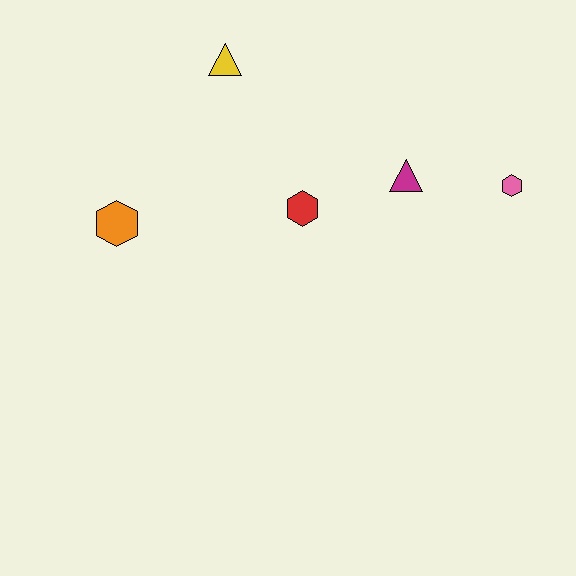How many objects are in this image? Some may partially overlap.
There are 5 objects.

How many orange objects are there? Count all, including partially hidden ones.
There is 1 orange object.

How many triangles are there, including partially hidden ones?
There are 2 triangles.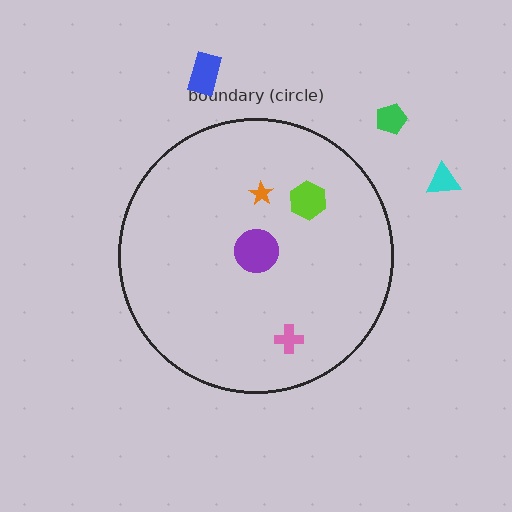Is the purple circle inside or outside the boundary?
Inside.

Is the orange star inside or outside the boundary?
Inside.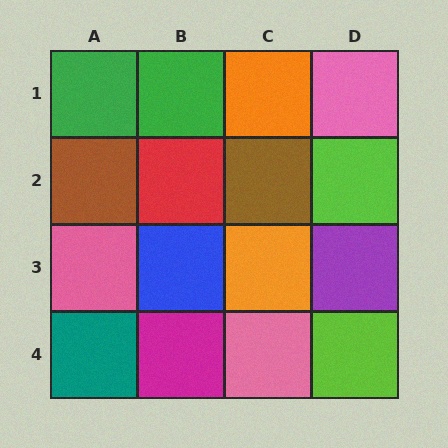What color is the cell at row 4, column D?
Lime.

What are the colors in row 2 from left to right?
Brown, red, brown, lime.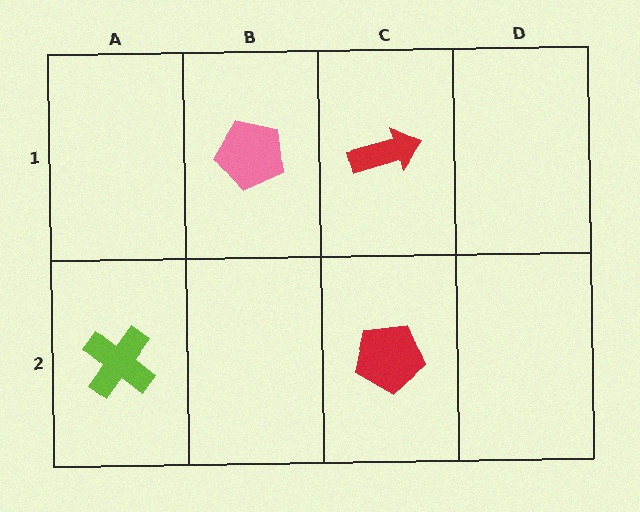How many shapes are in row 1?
2 shapes.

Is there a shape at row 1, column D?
No, that cell is empty.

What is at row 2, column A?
A lime cross.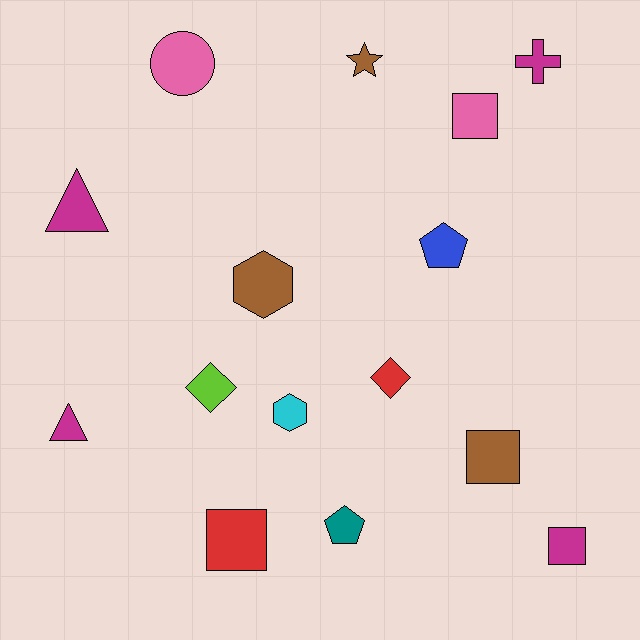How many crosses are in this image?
There is 1 cross.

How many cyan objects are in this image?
There is 1 cyan object.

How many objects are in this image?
There are 15 objects.